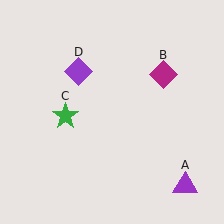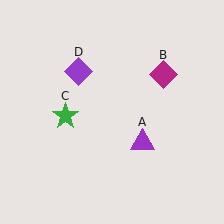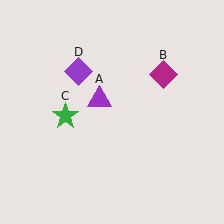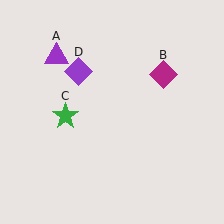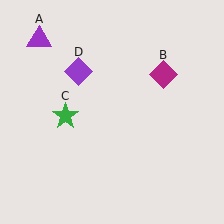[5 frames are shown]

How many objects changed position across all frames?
1 object changed position: purple triangle (object A).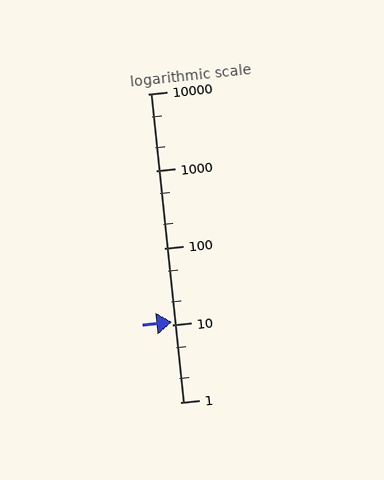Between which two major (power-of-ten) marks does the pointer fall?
The pointer is between 10 and 100.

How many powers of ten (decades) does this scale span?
The scale spans 4 decades, from 1 to 10000.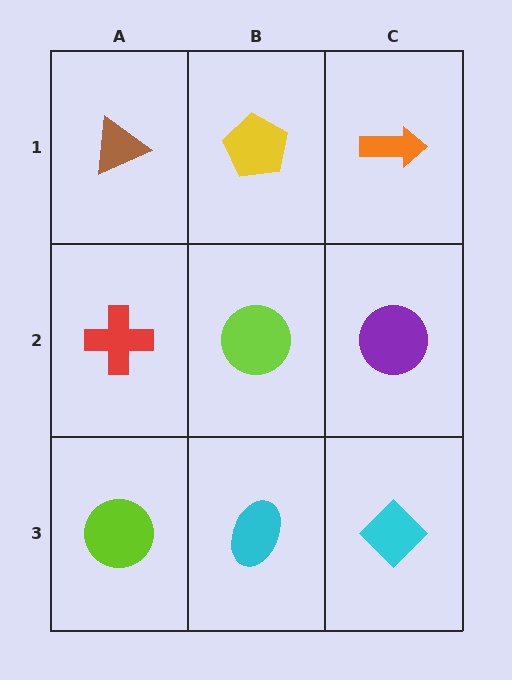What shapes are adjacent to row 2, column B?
A yellow pentagon (row 1, column B), a cyan ellipse (row 3, column B), a red cross (row 2, column A), a purple circle (row 2, column C).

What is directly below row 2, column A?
A lime circle.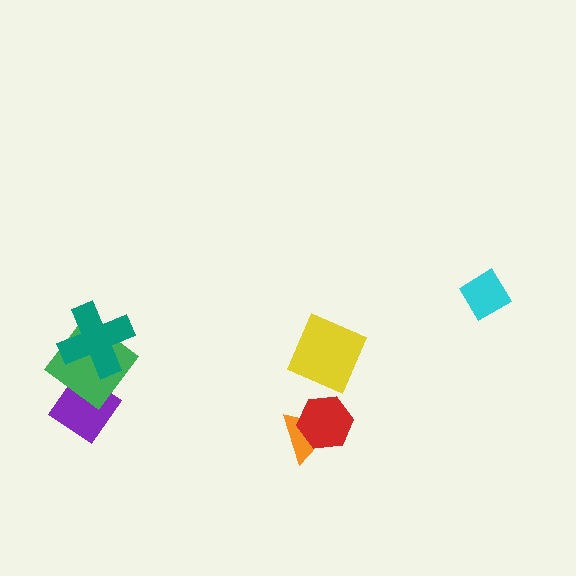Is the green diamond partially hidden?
Yes, it is partially covered by another shape.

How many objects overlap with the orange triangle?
1 object overlaps with the orange triangle.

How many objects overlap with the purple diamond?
1 object overlaps with the purple diamond.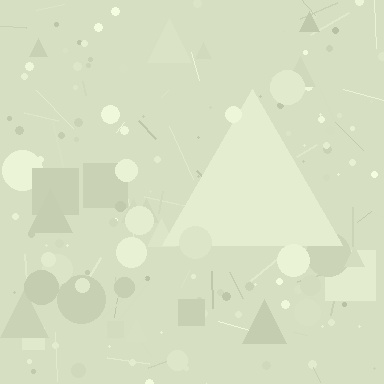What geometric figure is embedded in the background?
A triangle is embedded in the background.